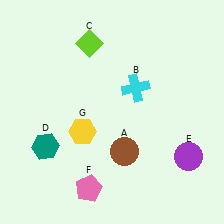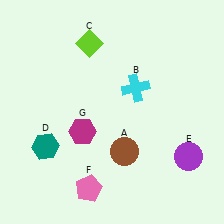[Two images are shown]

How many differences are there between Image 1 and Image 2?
There is 1 difference between the two images.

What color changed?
The hexagon (G) changed from yellow in Image 1 to magenta in Image 2.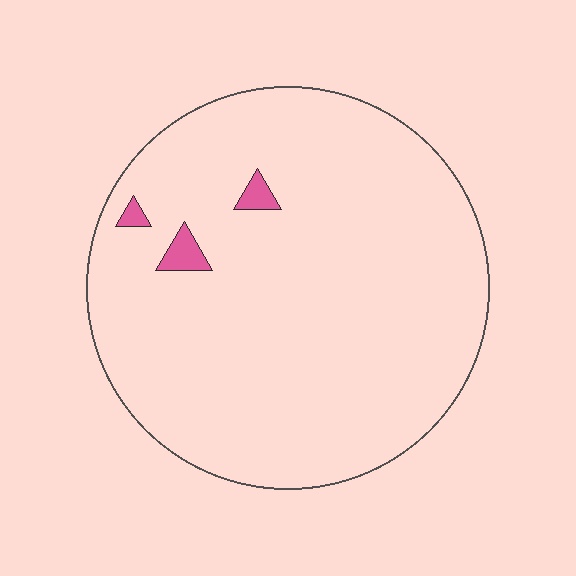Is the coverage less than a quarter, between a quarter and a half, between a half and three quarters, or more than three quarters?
Less than a quarter.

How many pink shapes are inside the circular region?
3.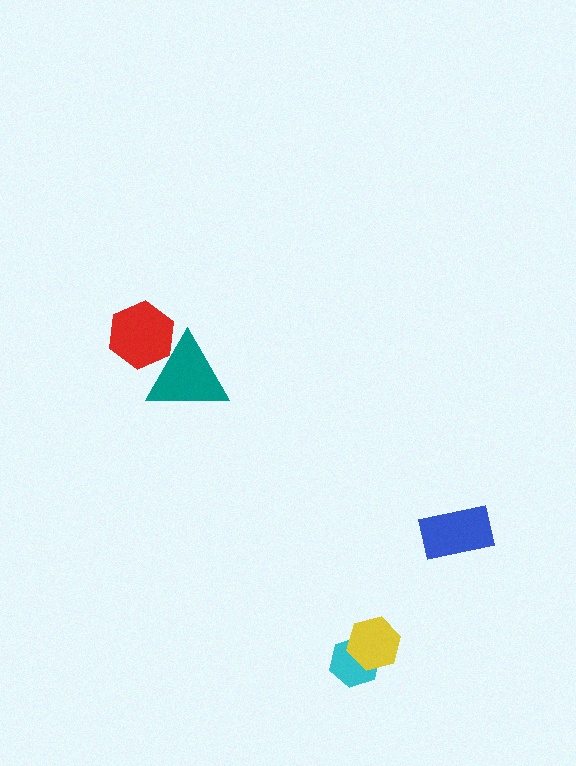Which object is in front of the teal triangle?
The red hexagon is in front of the teal triangle.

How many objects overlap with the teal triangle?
1 object overlaps with the teal triangle.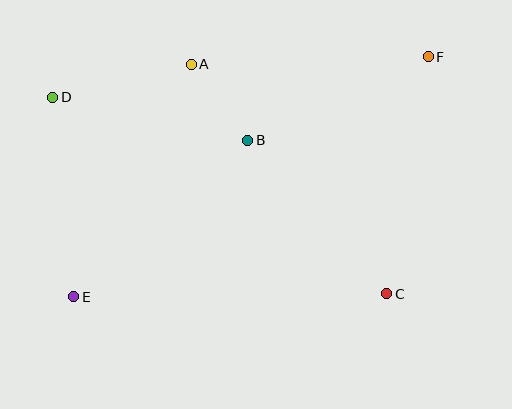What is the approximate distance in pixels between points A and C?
The distance between A and C is approximately 302 pixels.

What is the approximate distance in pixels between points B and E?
The distance between B and E is approximately 234 pixels.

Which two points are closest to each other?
Points A and B are closest to each other.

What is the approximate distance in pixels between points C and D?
The distance between C and D is approximately 388 pixels.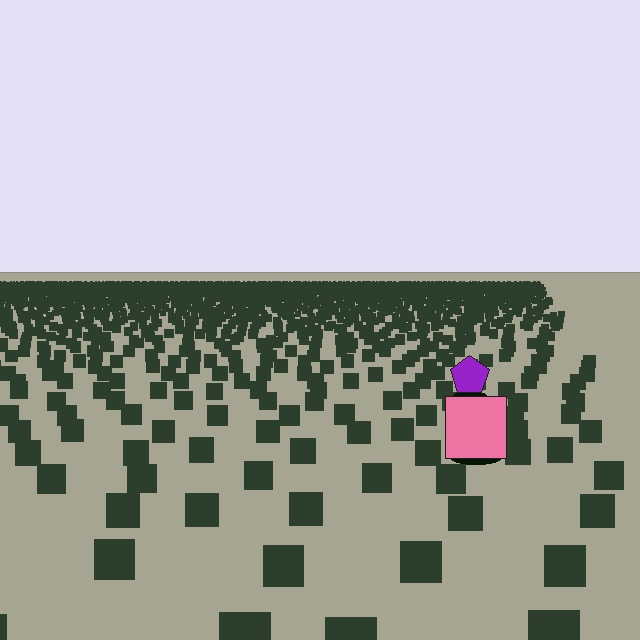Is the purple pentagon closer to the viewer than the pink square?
No. The pink square is closer — you can tell from the texture gradient: the ground texture is coarser near it.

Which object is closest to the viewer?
The pink square is closest. The texture marks near it are larger and more spread out.